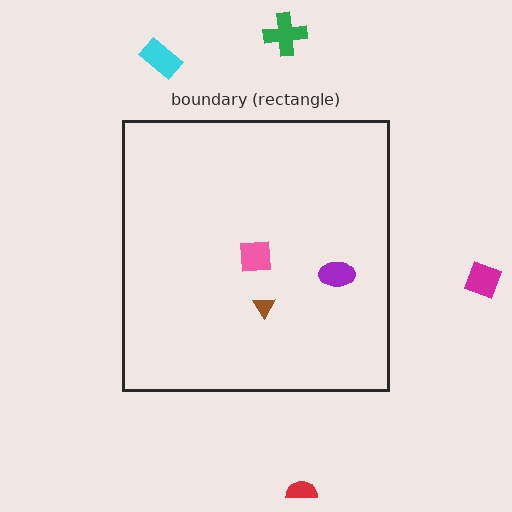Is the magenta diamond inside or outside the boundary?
Outside.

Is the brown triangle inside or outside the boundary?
Inside.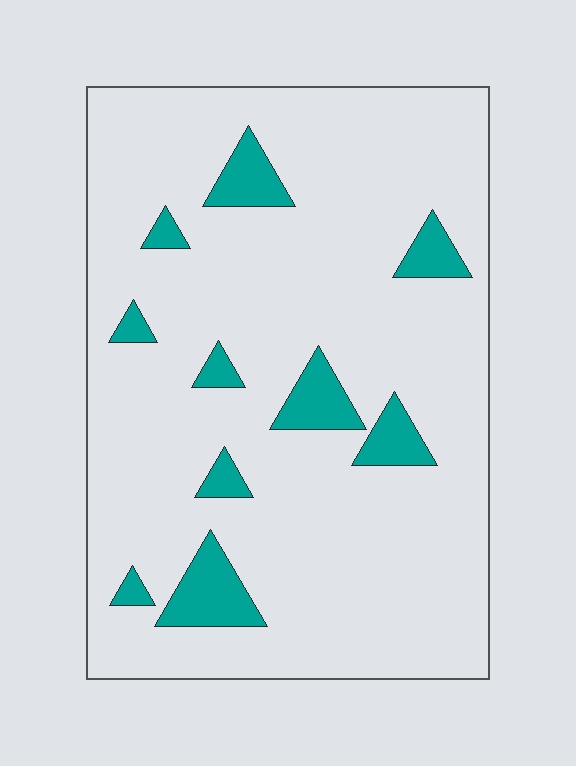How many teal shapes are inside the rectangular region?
10.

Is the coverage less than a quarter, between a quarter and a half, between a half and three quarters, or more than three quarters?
Less than a quarter.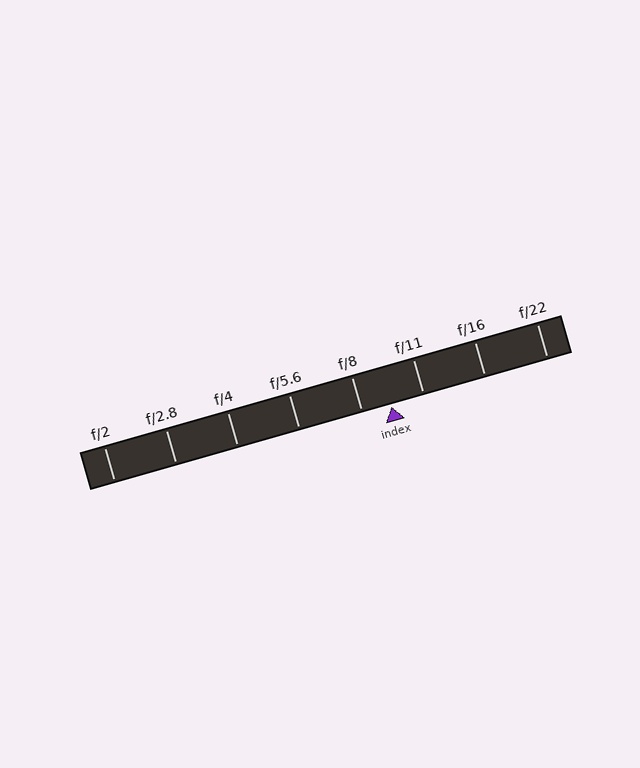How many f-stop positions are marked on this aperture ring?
There are 8 f-stop positions marked.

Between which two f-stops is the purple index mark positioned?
The index mark is between f/8 and f/11.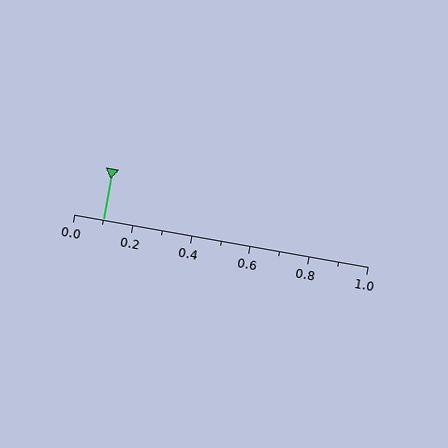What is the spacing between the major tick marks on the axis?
The major ticks are spaced 0.2 apart.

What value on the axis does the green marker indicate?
The marker indicates approximately 0.1.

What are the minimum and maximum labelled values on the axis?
The axis runs from 0.0 to 1.0.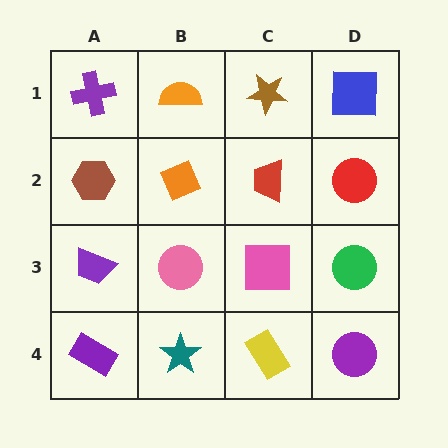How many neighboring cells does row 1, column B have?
3.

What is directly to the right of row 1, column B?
A brown star.